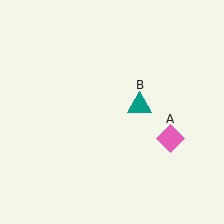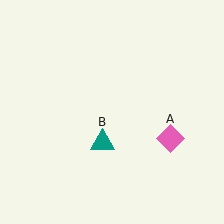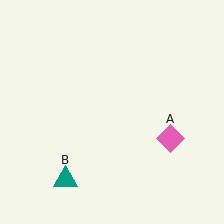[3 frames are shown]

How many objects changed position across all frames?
1 object changed position: teal triangle (object B).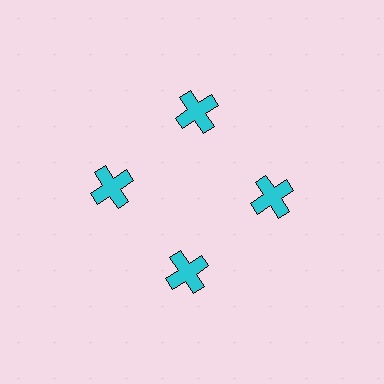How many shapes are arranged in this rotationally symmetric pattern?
There are 4 shapes, arranged in 4 groups of 1.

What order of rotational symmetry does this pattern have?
This pattern has 4-fold rotational symmetry.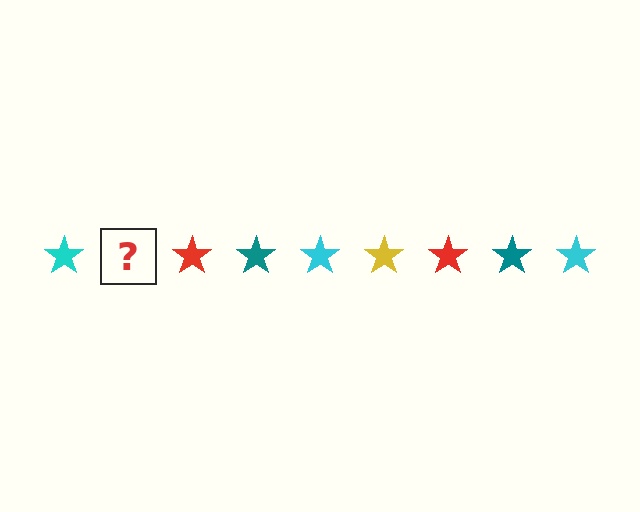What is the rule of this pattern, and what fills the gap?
The rule is that the pattern cycles through cyan, yellow, red, teal stars. The gap should be filled with a yellow star.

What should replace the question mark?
The question mark should be replaced with a yellow star.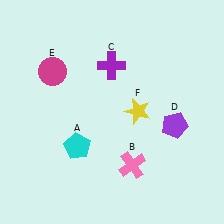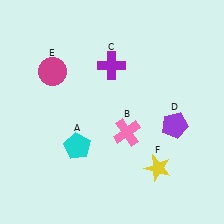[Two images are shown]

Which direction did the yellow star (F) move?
The yellow star (F) moved down.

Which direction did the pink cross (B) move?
The pink cross (B) moved up.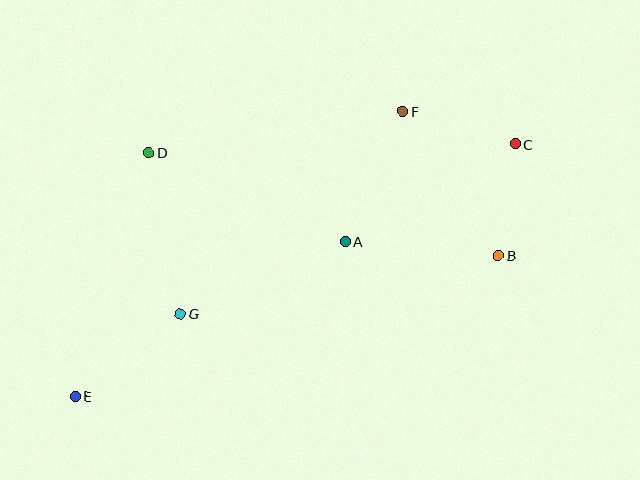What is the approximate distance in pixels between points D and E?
The distance between D and E is approximately 255 pixels.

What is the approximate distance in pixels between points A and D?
The distance between A and D is approximately 216 pixels.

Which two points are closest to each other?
Points B and C are closest to each other.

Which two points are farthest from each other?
Points C and E are farthest from each other.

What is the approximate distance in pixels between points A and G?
The distance between A and G is approximately 180 pixels.